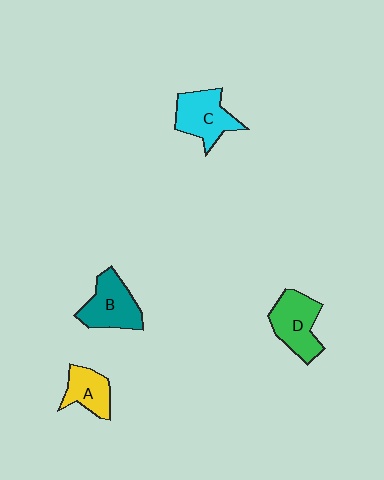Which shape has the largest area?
Shape D (green).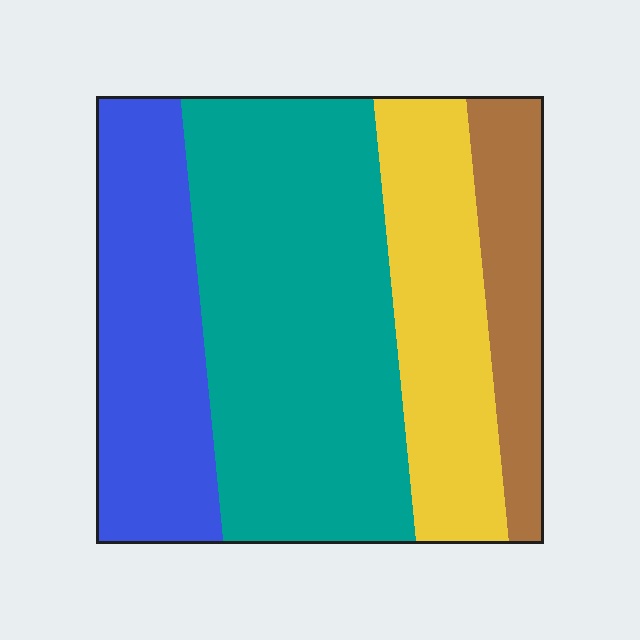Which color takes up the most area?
Teal, at roughly 45%.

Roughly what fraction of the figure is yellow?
Yellow covers around 20% of the figure.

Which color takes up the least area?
Brown, at roughly 15%.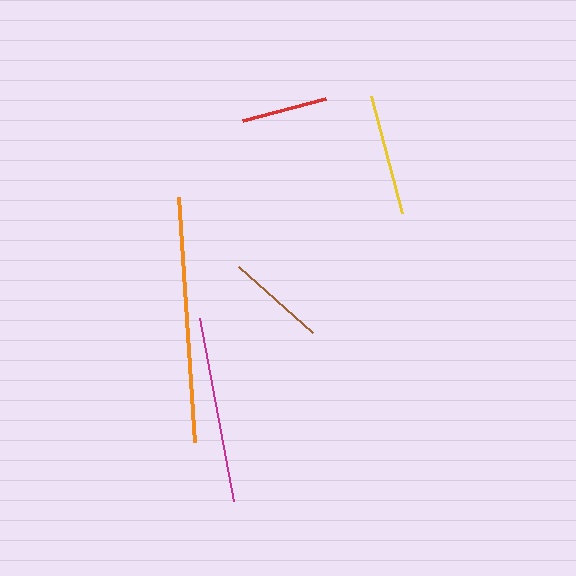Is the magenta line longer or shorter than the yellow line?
The magenta line is longer than the yellow line.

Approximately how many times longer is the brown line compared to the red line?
The brown line is approximately 1.2 times the length of the red line.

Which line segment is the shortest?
The red line is the shortest at approximately 85 pixels.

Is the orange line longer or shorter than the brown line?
The orange line is longer than the brown line.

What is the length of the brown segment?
The brown segment is approximately 99 pixels long.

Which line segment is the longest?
The orange line is the longest at approximately 245 pixels.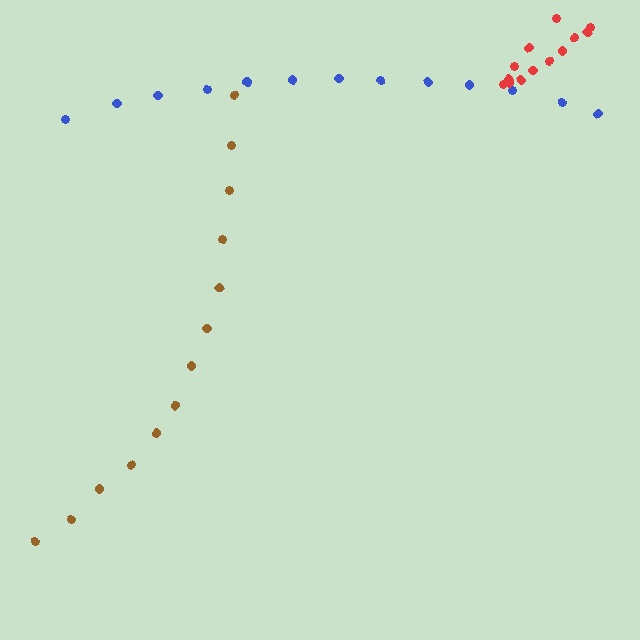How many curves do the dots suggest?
There are 3 distinct paths.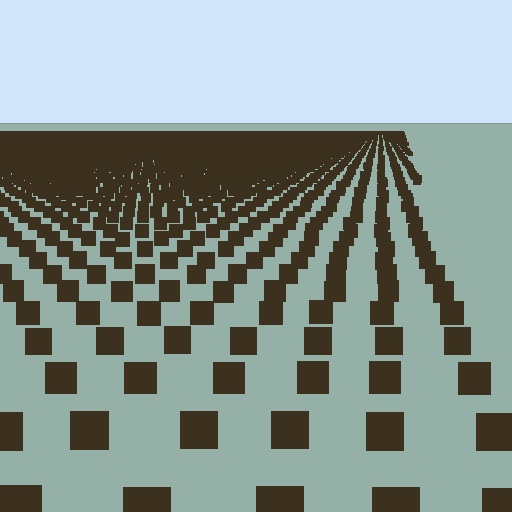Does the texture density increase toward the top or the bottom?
Density increases toward the top.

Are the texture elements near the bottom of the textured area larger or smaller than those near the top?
Larger. Near the bottom, elements are closer to the viewer and appear at a bigger on-screen size.